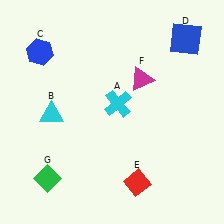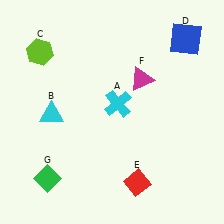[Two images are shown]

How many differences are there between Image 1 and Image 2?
There is 1 difference between the two images.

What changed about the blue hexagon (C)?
In Image 1, C is blue. In Image 2, it changed to lime.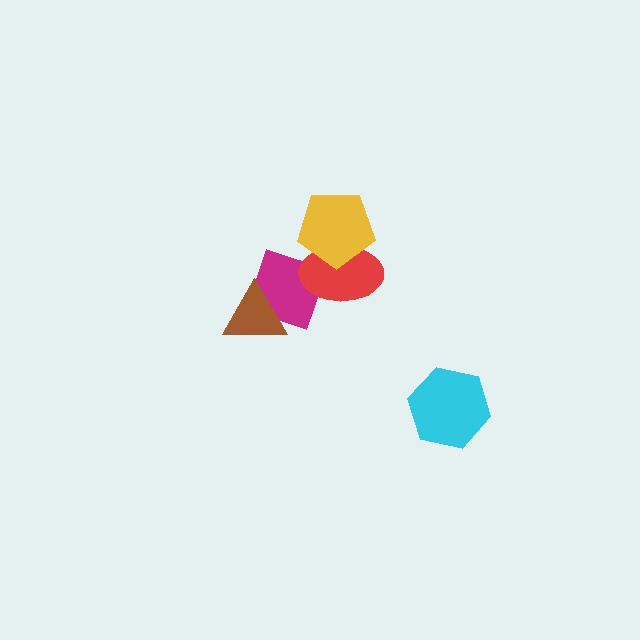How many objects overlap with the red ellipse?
2 objects overlap with the red ellipse.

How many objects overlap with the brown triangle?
1 object overlaps with the brown triangle.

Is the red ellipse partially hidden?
Yes, it is partially covered by another shape.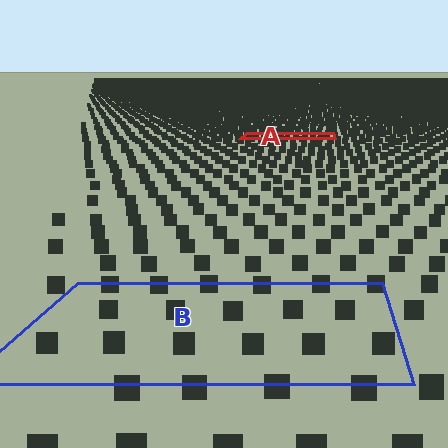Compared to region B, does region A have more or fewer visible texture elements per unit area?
Region A has more texture elements per unit area — they are packed more densely because it is farther away.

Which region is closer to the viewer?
Region B is closer. The texture elements there are larger and more spread out.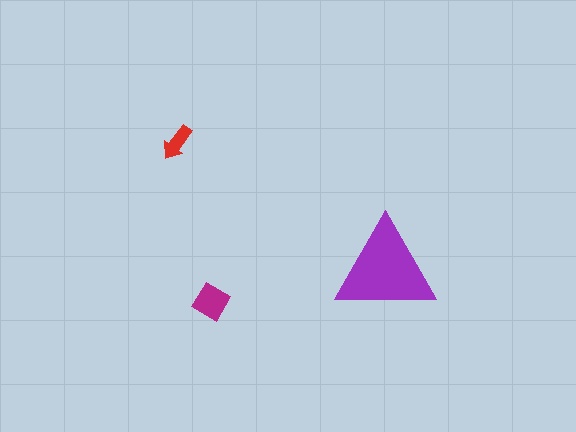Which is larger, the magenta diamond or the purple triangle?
The purple triangle.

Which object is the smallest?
The red arrow.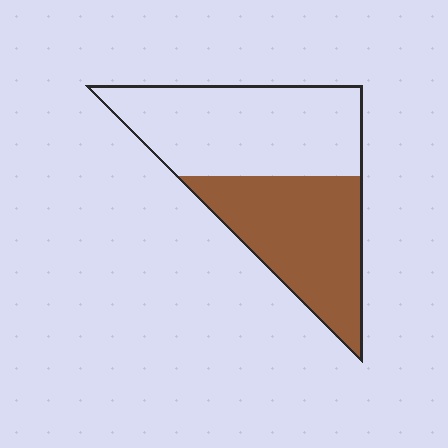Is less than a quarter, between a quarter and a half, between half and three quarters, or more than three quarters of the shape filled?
Between a quarter and a half.